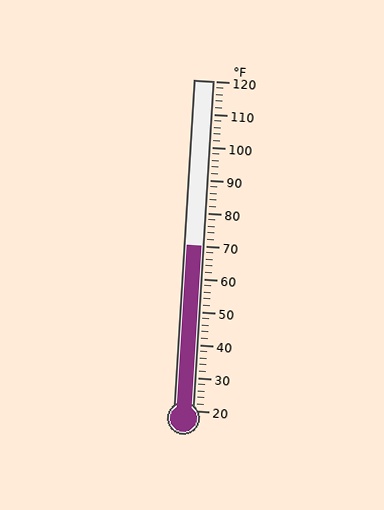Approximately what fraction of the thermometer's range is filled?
The thermometer is filled to approximately 50% of its range.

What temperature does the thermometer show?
The thermometer shows approximately 70°F.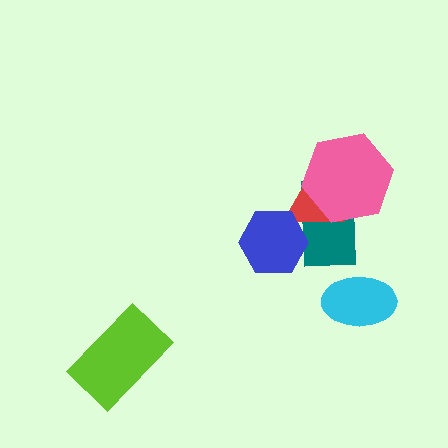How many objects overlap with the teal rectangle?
3 objects overlap with the teal rectangle.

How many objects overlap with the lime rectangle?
0 objects overlap with the lime rectangle.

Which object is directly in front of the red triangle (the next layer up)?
The pink hexagon is directly in front of the red triangle.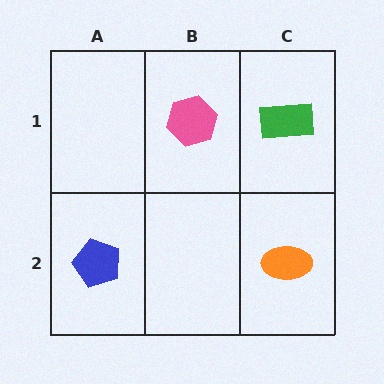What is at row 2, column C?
An orange ellipse.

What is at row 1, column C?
A green rectangle.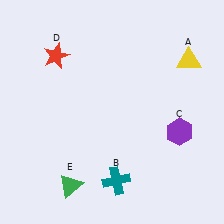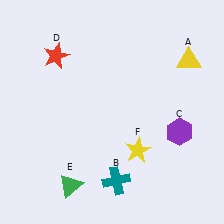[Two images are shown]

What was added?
A yellow star (F) was added in Image 2.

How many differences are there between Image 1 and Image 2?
There is 1 difference between the two images.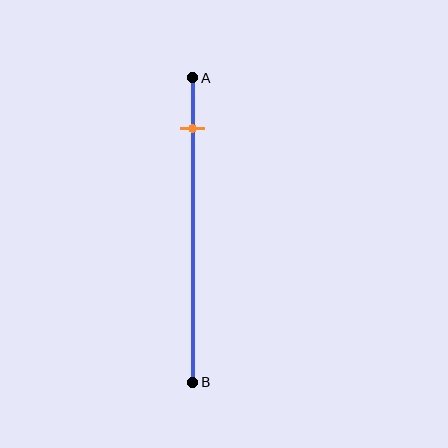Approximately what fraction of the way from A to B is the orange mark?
The orange mark is approximately 15% of the way from A to B.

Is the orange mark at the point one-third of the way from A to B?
No, the mark is at about 15% from A, not at the 33% one-third point.